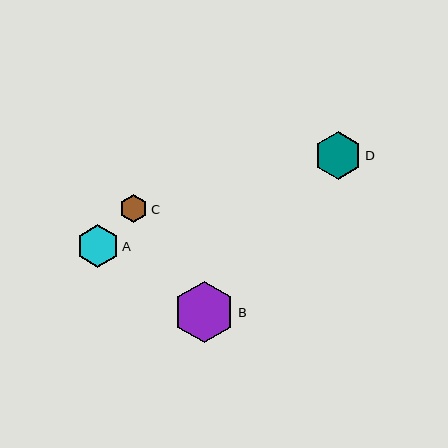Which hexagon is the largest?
Hexagon B is the largest with a size of approximately 61 pixels.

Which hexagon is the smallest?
Hexagon C is the smallest with a size of approximately 28 pixels.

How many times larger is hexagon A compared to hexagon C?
Hexagon A is approximately 1.5 times the size of hexagon C.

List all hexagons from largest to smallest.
From largest to smallest: B, D, A, C.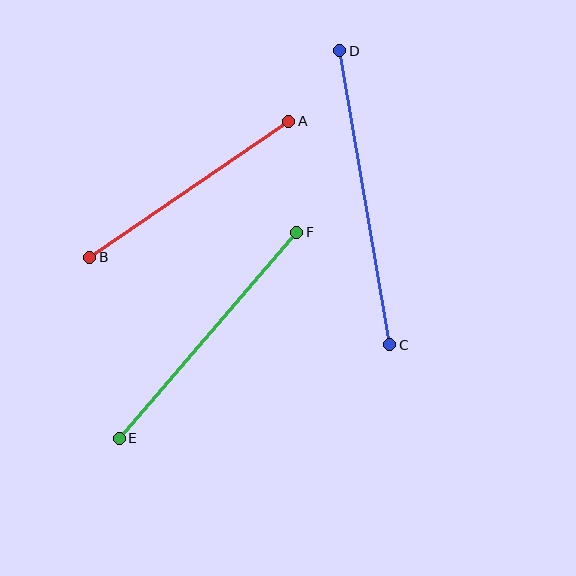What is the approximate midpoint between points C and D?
The midpoint is at approximately (365, 198) pixels.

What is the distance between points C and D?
The distance is approximately 298 pixels.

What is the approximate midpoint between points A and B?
The midpoint is at approximately (189, 189) pixels.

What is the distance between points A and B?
The distance is approximately 241 pixels.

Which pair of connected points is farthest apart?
Points C and D are farthest apart.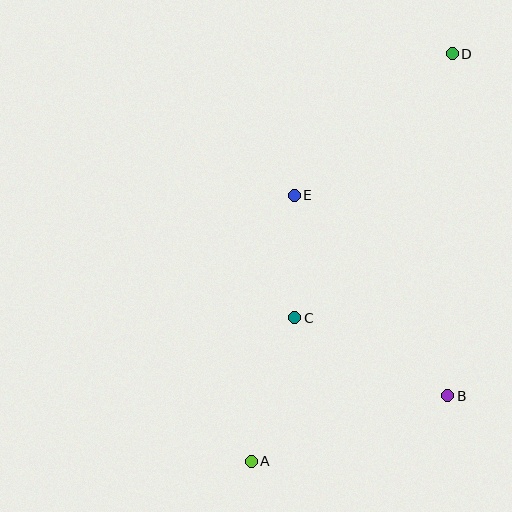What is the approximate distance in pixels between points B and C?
The distance between B and C is approximately 172 pixels.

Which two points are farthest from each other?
Points A and D are farthest from each other.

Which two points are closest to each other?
Points C and E are closest to each other.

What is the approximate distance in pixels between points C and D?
The distance between C and D is approximately 308 pixels.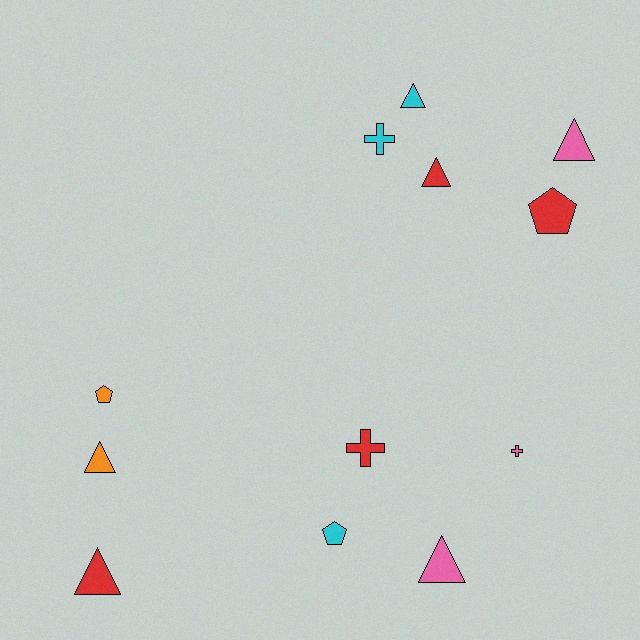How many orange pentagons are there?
There is 1 orange pentagon.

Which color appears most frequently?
Red, with 4 objects.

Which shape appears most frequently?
Triangle, with 6 objects.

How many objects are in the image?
There are 12 objects.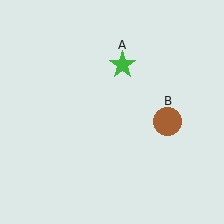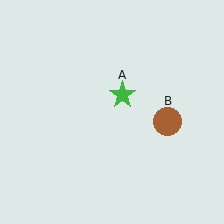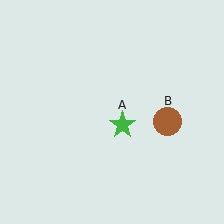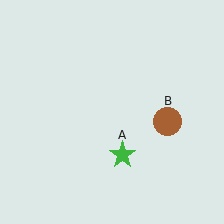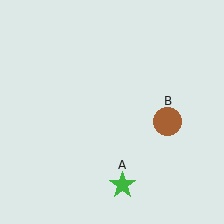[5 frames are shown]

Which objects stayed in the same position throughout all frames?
Brown circle (object B) remained stationary.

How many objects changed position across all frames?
1 object changed position: green star (object A).